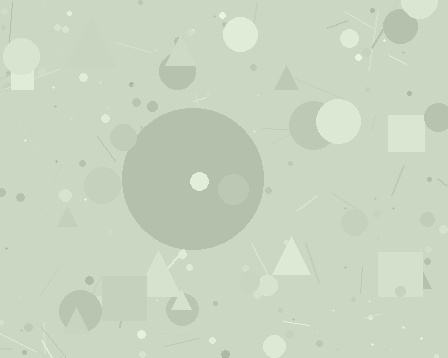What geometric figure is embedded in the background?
A circle is embedded in the background.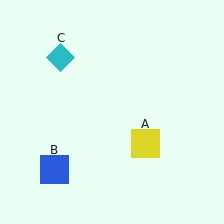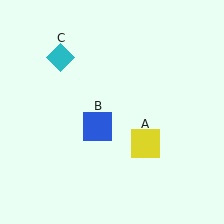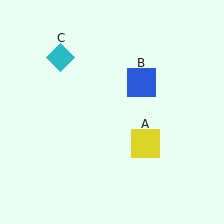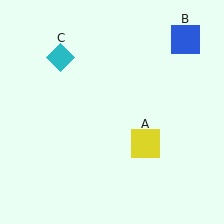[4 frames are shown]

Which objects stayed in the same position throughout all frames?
Yellow square (object A) and cyan diamond (object C) remained stationary.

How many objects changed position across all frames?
1 object changed position: blue square (object B).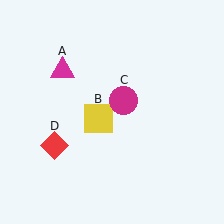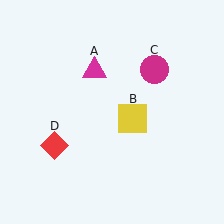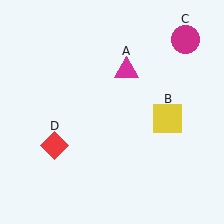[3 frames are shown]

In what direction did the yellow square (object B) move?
The yellow square (object B) moved right.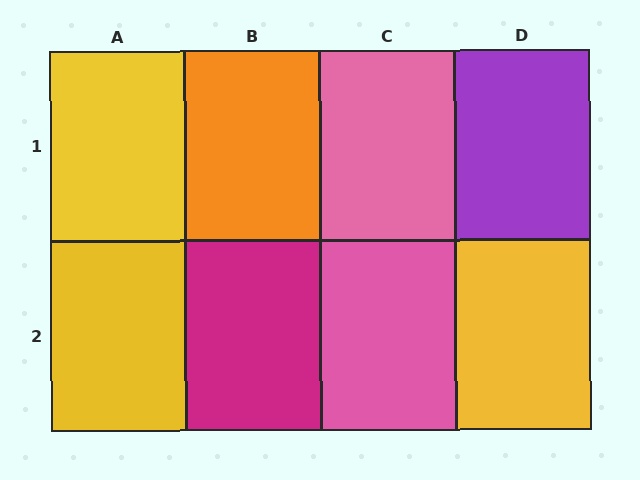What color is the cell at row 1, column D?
Purple.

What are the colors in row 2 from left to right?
Yellow, magenta, pink, yellow.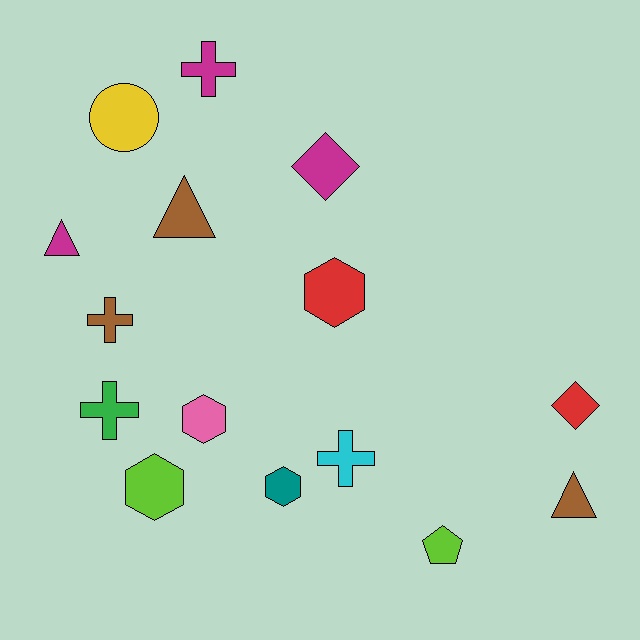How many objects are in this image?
There are 15 objects.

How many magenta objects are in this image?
There are 3 magenta objects.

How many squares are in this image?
There are no squares.